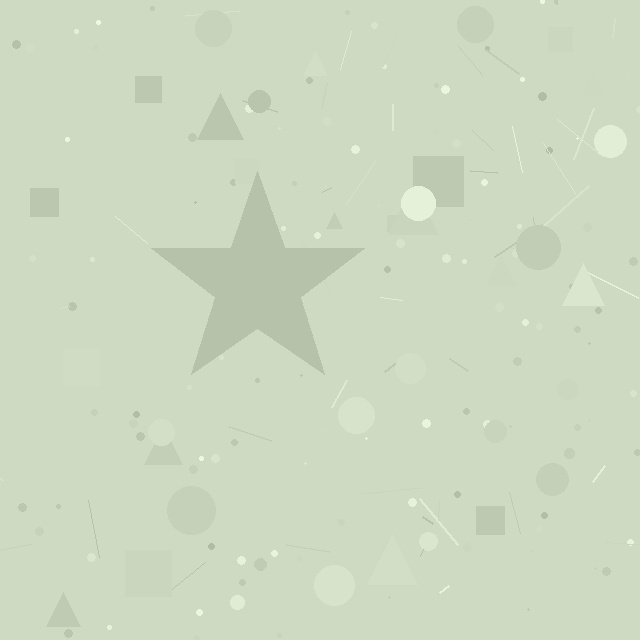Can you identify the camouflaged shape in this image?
The camouflaged shape is a star.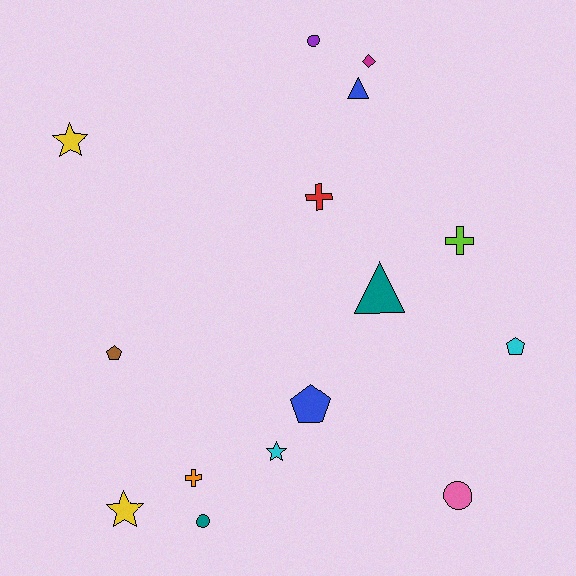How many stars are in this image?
There are 3 stars.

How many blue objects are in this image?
There are 2 blue objects.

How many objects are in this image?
There are 15 objects.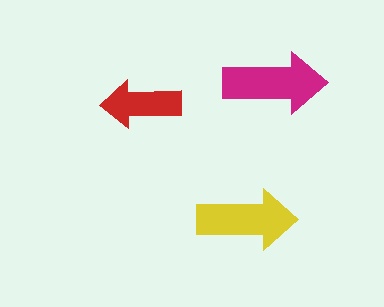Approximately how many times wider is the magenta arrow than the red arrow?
About 1.5 times wider.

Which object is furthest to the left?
The red arrow is leftmost.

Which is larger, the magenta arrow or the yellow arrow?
The magenta one.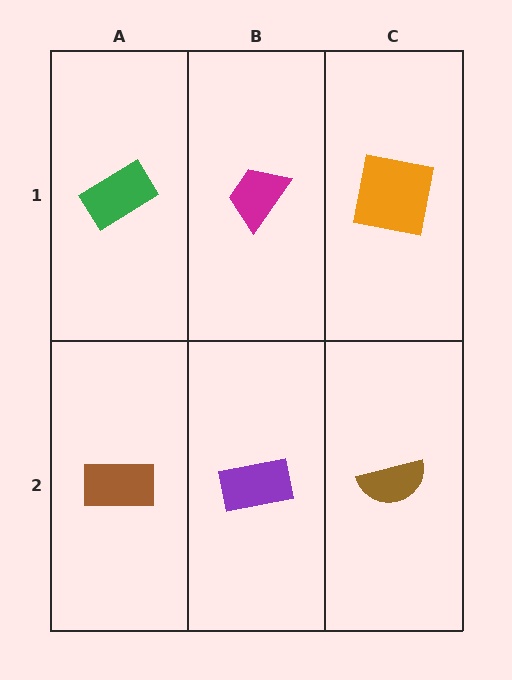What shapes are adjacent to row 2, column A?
A green rectangle (row 1, column A), a purple rectangle (row 2, column B).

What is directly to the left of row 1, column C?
A magenta trapezoid.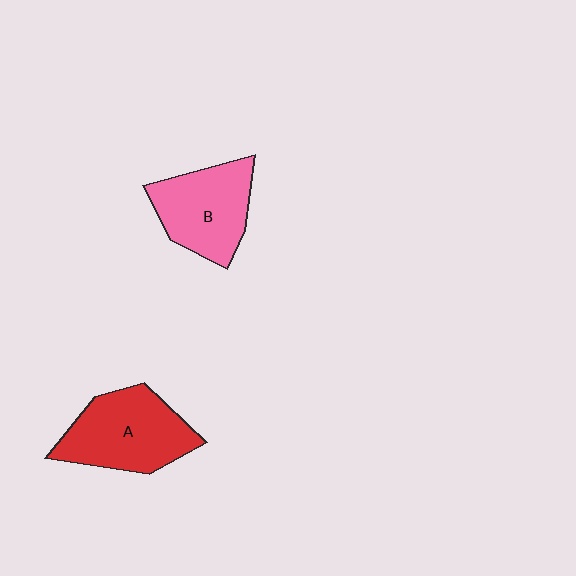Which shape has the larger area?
Shape A (red).